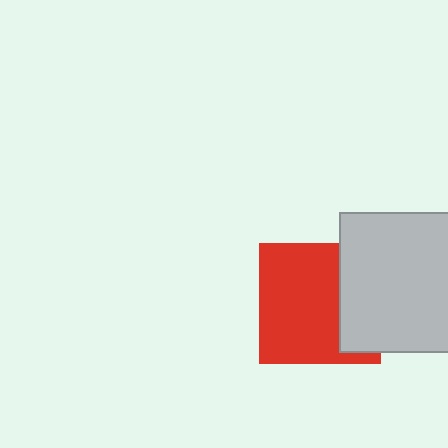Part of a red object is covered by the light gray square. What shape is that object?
It is a square.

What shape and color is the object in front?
The object in front is a light gray square.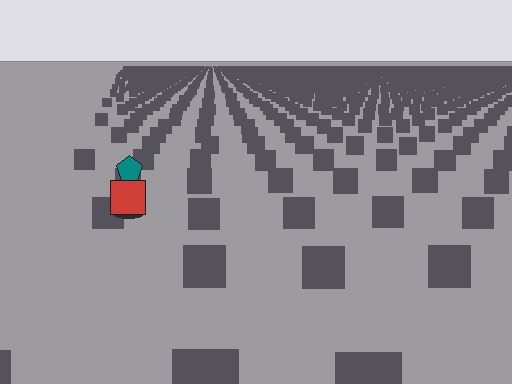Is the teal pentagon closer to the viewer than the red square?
No. The red square is closer — you can tell from the texture gradient: the ground texture is coarser near it.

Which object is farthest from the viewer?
The teal pentagon is farthest from the viewer. It appears smaller and the ground texture around it is denser.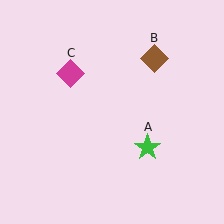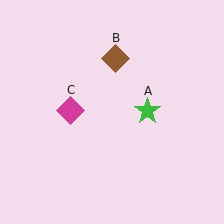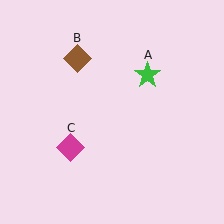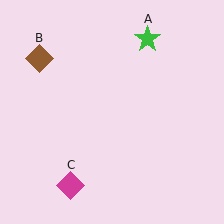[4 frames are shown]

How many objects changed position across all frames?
3 objects changed position: green star (object A), brown diamond (object B), magenta diamond (object C).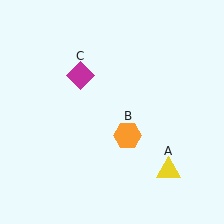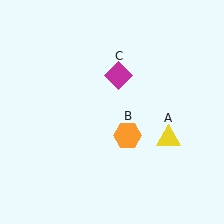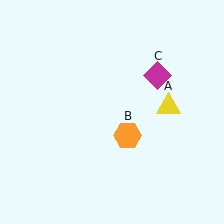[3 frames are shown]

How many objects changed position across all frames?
2 objects changed position: yellow triangle (object A), magenta diamond (object C).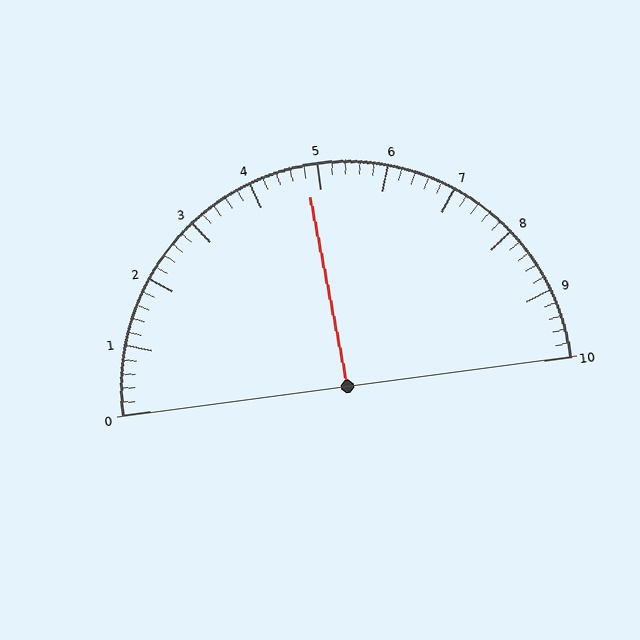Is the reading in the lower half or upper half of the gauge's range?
The reading is in the lower half of the range (0 to 10).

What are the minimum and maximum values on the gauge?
The gauge ranges from 0 to 10.